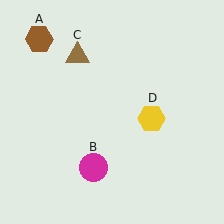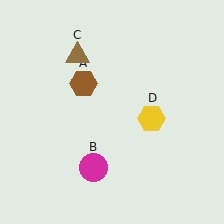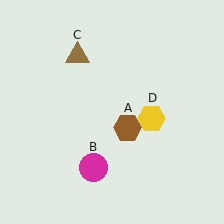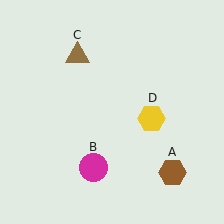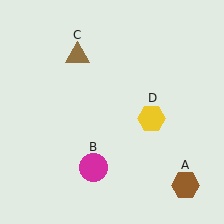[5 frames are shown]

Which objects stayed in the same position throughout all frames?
Magenta circle (object B) and brown triangle (object C) and yellow hexagon (object D) remained stationary.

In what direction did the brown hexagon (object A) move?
The brown hexagon (object A) moved down and to the right.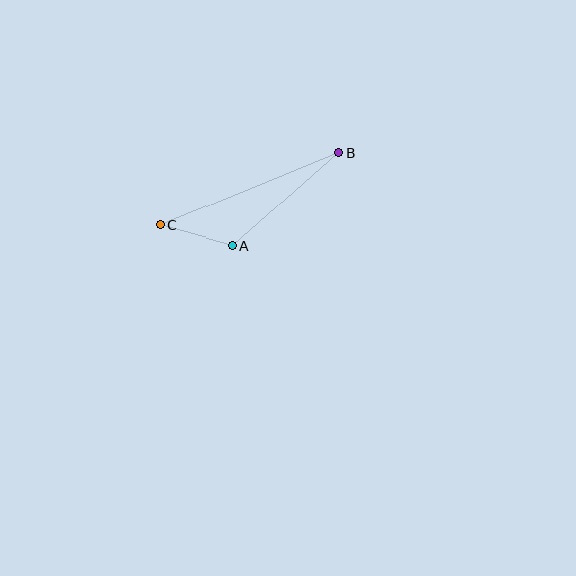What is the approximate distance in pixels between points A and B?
The distance between A and B is approximately 141 pixels.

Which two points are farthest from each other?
Points B and C are farthest from each other.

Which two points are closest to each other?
Points A and C are closest to each other.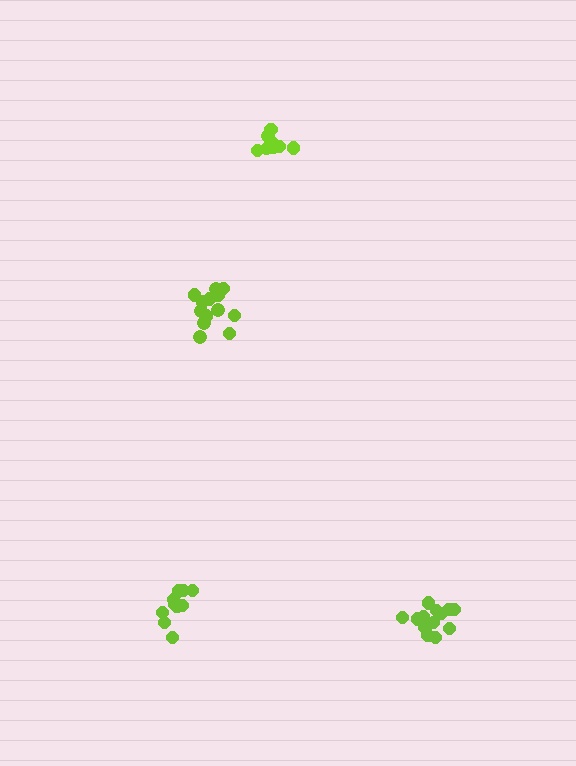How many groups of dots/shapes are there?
There are 4 groups.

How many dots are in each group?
Group 1: 14 dots, Group 2: 8 dots, Group 3: 13 dots, Group 4: 10 dots (45 total).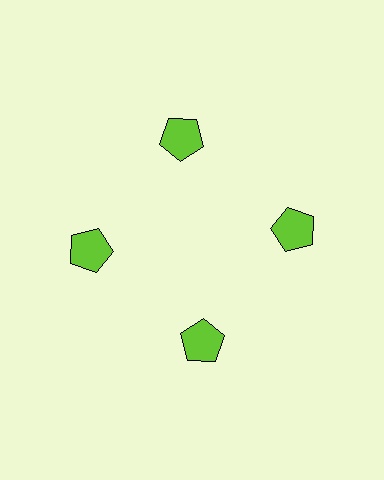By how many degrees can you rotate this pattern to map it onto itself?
The pattern maps onto itself every 90 degrees of rotation.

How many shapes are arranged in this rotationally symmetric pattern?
There are 4 shapes, arranged in 4 groups of 1.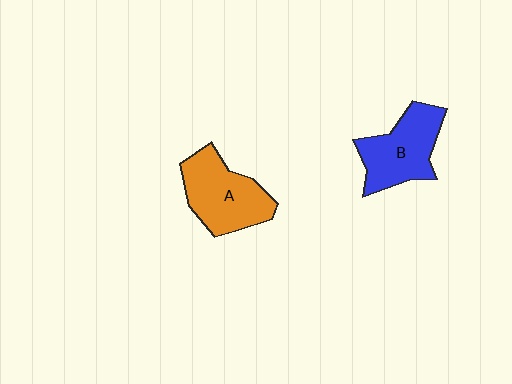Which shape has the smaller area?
Shape B (blue).